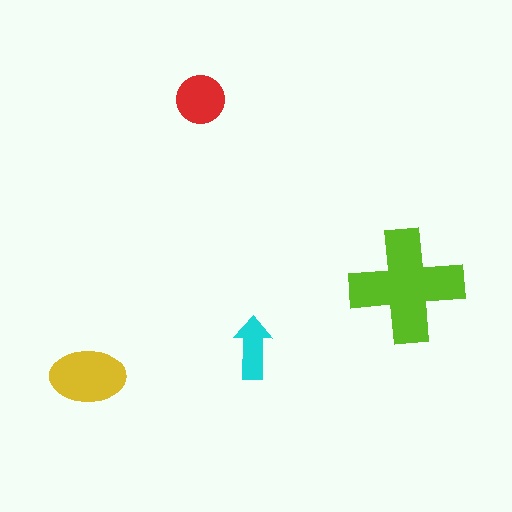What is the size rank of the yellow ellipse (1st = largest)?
2nd.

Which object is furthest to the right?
The lime cross is rightmost.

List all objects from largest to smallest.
The lime cross, the yellow ellipse, the red circle, the cyan arrow.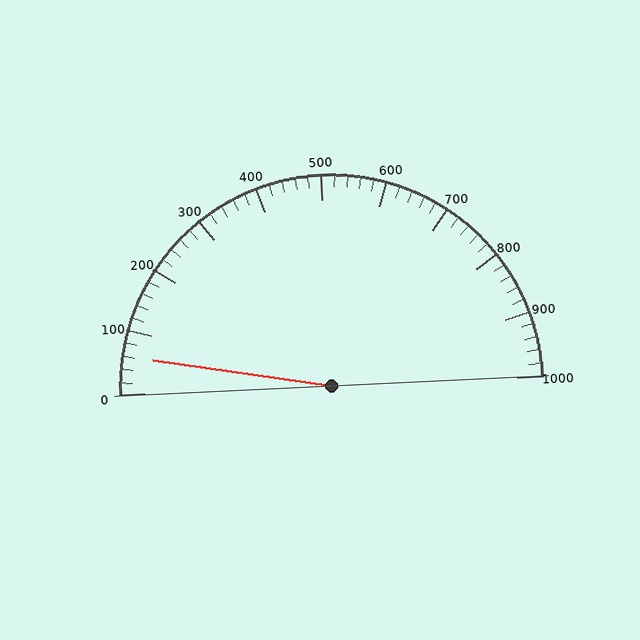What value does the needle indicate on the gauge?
The needle indicates approximately 60.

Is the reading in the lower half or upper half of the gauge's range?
The reading is in the lower half of the range (0 to 1000).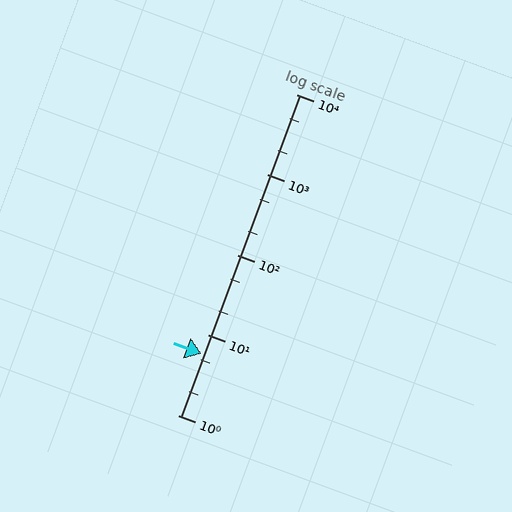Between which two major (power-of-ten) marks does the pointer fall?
The pointer is between 1 and 10.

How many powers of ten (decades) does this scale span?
The scale spans 4 decades, from 1 to 10000.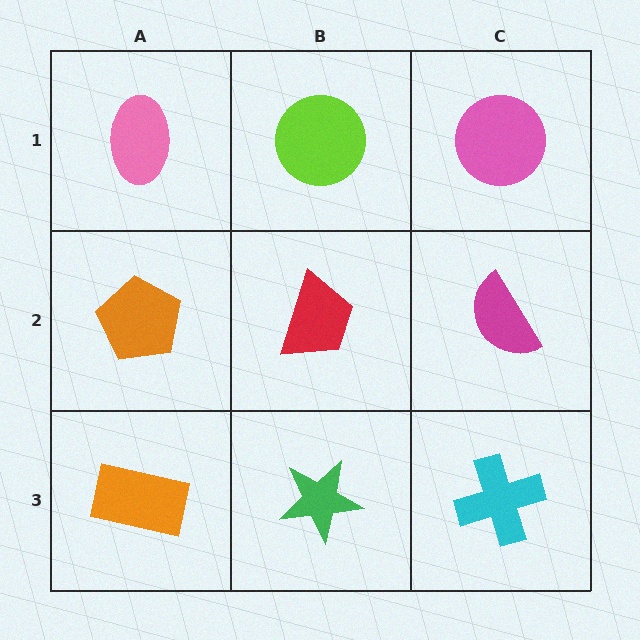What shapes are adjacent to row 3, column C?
A magenta semicircle (row 2, column C), a green star (row 3, column B).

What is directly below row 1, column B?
A red trapezoid.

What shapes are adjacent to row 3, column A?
An orange pentagon (row 2, column A), a green star (row 3, column B).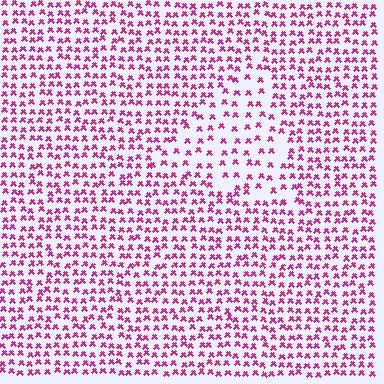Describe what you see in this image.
The image contains small magenta elements arranged at two different densities. A triangle-shaped region is visible where the elements are less densely packed than the surrounding area.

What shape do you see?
I see a triangle.